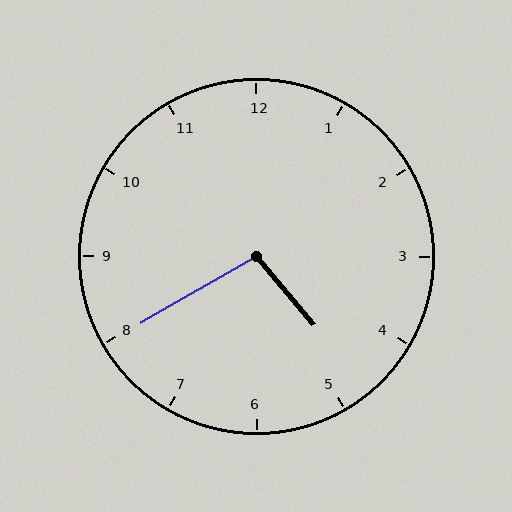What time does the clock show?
4:40.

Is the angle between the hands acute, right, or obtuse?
It is obtuse.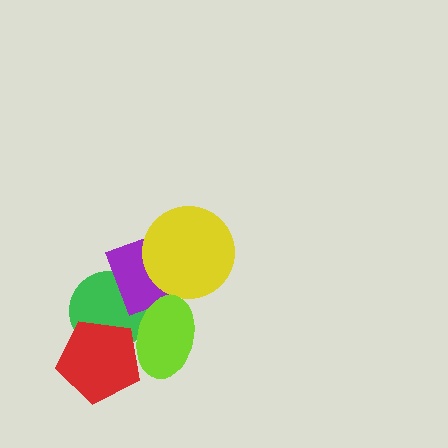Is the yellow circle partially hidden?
No, no other shape covers it.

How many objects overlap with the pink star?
5 objects overlap with the pink star.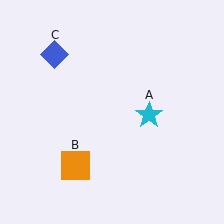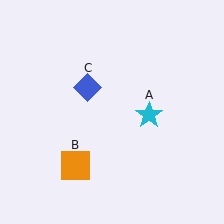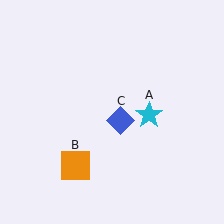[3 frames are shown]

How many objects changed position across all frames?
1 object changed position: blue diamond (object C).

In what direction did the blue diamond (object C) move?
The blue diamond (object C) moved down and to the right.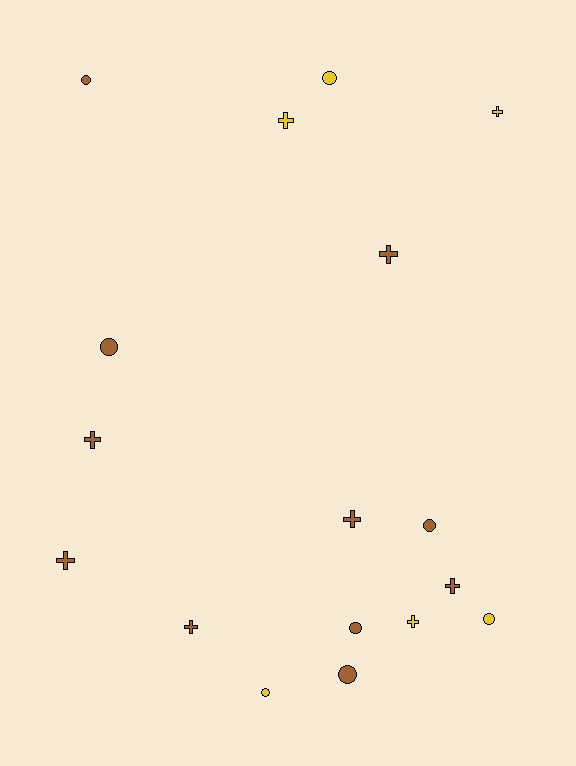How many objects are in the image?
There are 17 objects.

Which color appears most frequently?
Brown, with 11 objects.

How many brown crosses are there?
There are 6 brown crosses.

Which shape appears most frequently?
Cross, with 9 objects.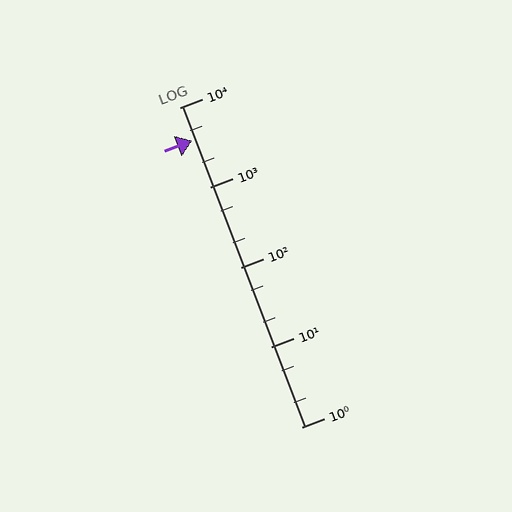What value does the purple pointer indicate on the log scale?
The pointer indicates approximately 3800.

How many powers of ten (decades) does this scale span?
The scale spans 4 decades, from 1 to 10000.